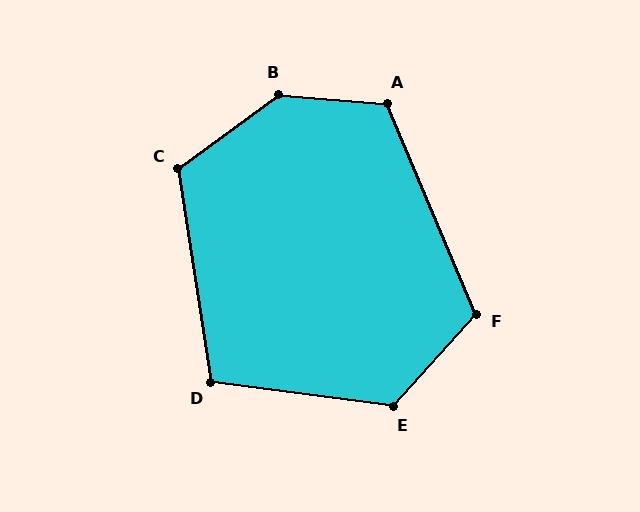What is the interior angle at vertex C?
Approximately 118 degrees (obtuse).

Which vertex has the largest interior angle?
B, at approximately 139 degrees.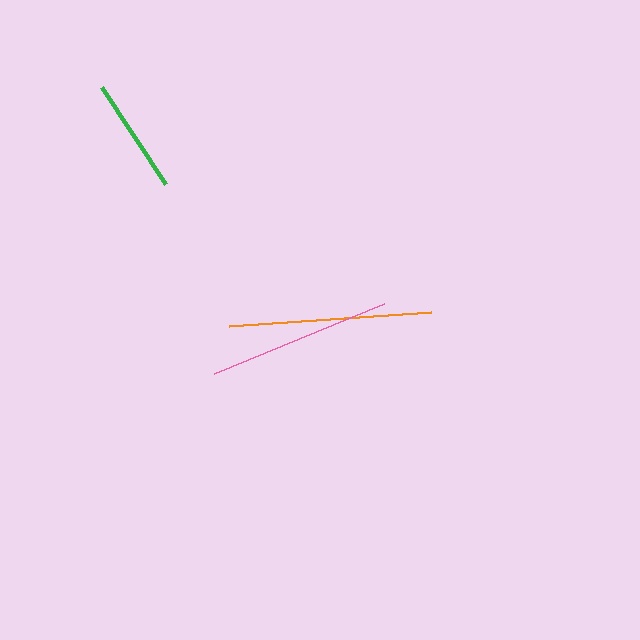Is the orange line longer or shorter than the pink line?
The orange line is longer than the pink line.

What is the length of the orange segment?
The orange segment is approximately 203 pixels long.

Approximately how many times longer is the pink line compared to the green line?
The pink line is approximately 1.6 times the length of the green line.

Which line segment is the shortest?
The green line is the shortest at approximately 116 pixels.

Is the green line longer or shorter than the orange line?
The orange line is longer than the green line.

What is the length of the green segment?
The green segment is approximately 116 pixels long.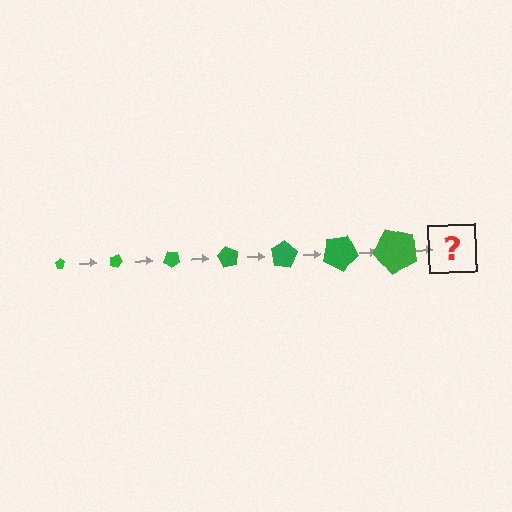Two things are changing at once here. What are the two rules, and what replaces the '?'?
The two rules are that the pentagon grows larger each step and it rotates 20 degrees each step. The '?' should be a pentagon, larger than the previous one and rotated 140 degrees from the start.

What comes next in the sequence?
The next element should be a pentagon, larger than the previous one and rotated 140 degrees from the start.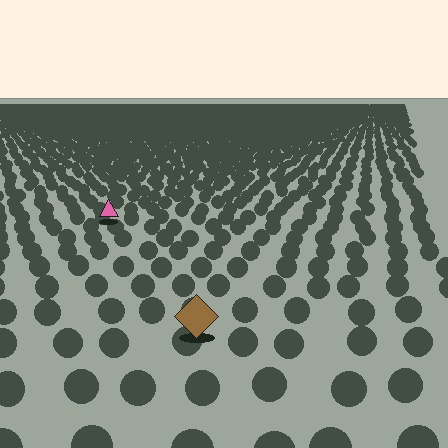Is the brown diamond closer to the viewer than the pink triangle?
Yes. The brown diamond is closer — you can tell from the texture gradient: the ground texture is coarser near it.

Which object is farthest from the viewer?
The pink triangle is farthest from the viewer. It appears smaller and the ground texture around it is denser.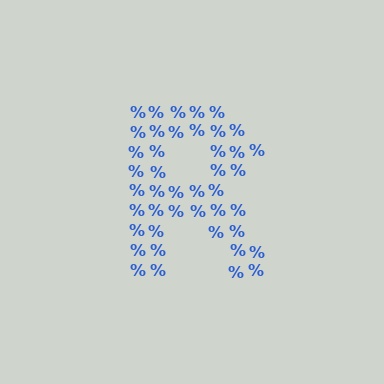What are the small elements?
The small elements are percent signs.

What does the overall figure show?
The overall figure shows the letter R.